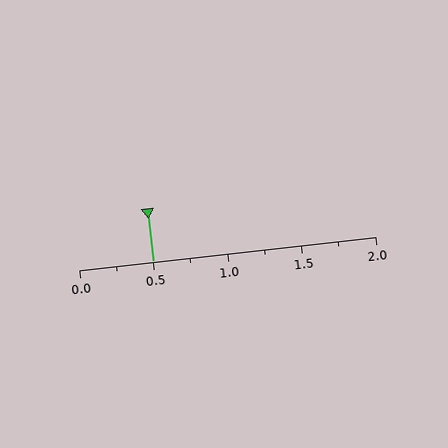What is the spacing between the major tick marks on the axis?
The major ticks are spaced 0.5 apart.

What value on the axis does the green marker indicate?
The marker indicates approximately 0.5.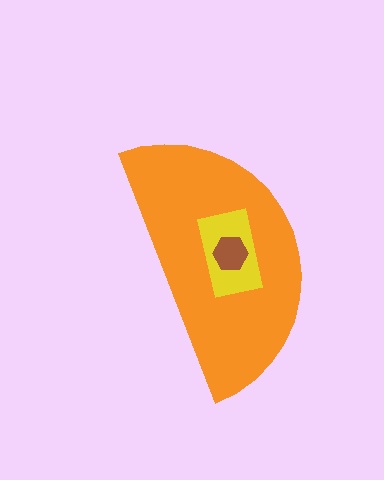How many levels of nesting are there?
3.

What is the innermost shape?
The brown hexagon.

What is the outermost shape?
The orange semicircle.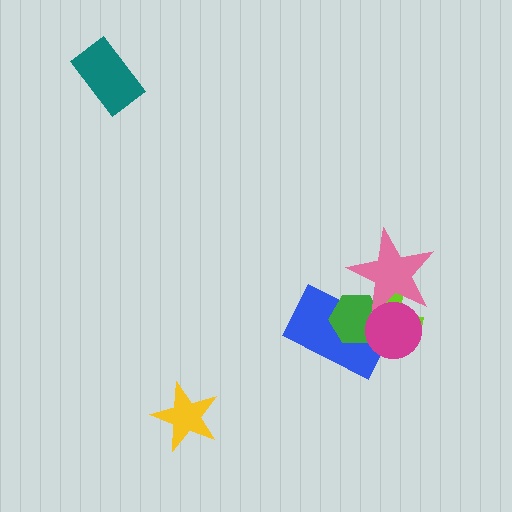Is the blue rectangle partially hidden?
Yes, it is partially covered by another shape.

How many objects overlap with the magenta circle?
4 objects overlap with the magenta circle.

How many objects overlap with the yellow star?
0 objects overlap with the yellow star.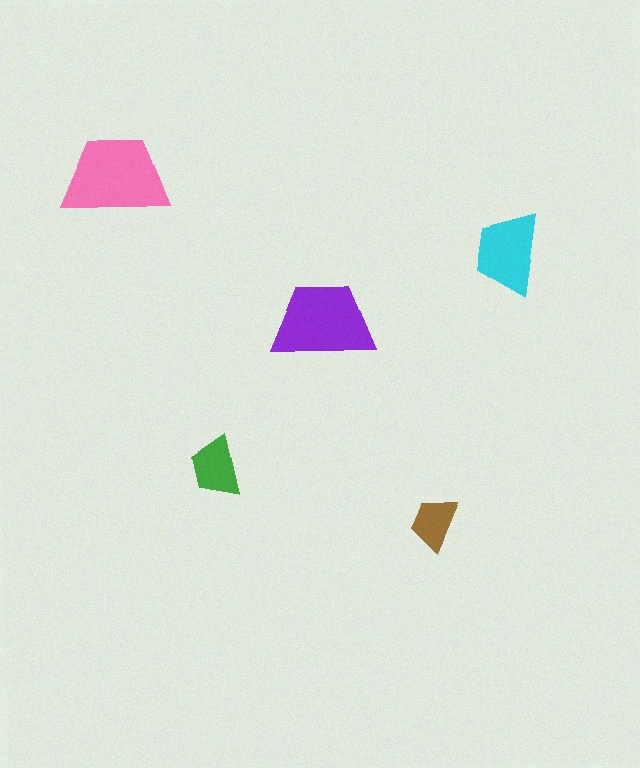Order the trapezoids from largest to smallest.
the pink one, the purple one, the cyan one, the green one, the brown one.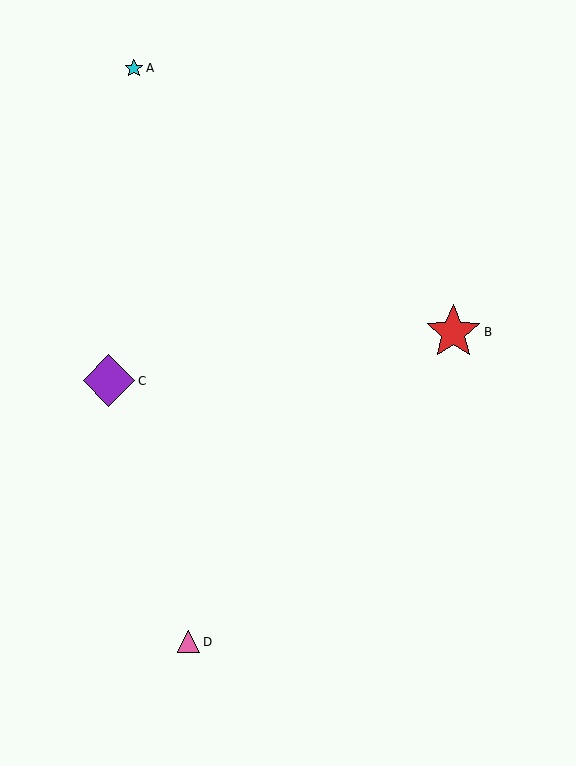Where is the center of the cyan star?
The center of the cyan star is at (134, 68).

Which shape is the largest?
The red star (labeled B) is the largest.